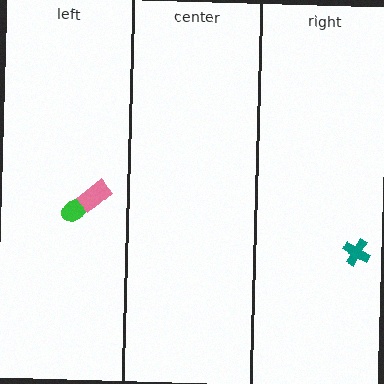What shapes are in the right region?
The teal cross.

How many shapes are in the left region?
2.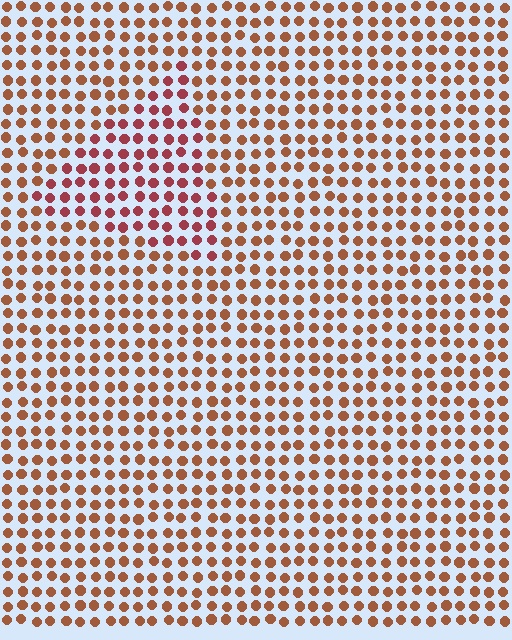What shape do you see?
I see a triangle.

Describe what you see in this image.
The image is filled with small brown elements in a uniform arrangement. A triangle-shaped region is visible where the elements are tinted to a slightly different hue, forming a subtle color boundary.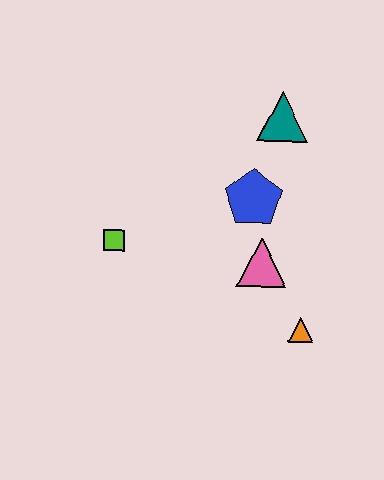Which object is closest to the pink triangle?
The blue pentagon is closest to the pink triangle.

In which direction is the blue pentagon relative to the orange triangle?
The blue pentagon is above the orange triangle.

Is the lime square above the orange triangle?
Yes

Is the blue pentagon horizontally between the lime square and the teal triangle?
Yes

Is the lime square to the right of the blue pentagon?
No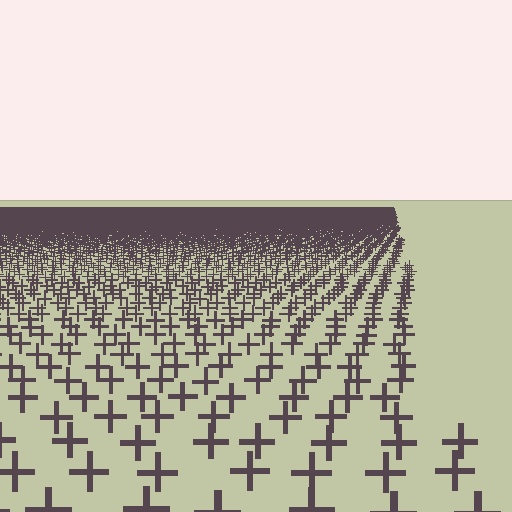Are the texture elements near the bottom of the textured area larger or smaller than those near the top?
Larger. Near the bottom, elements are closer to the viewer and appear at a bigger on-screen size.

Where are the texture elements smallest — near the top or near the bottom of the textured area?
Near the top.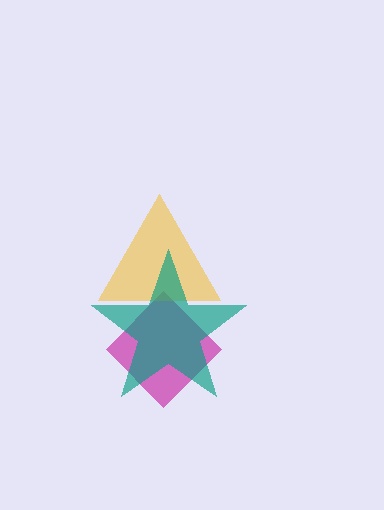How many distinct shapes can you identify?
There are 3 distinct shapes: a magenta diamond, a yellow triangle, a teal star.